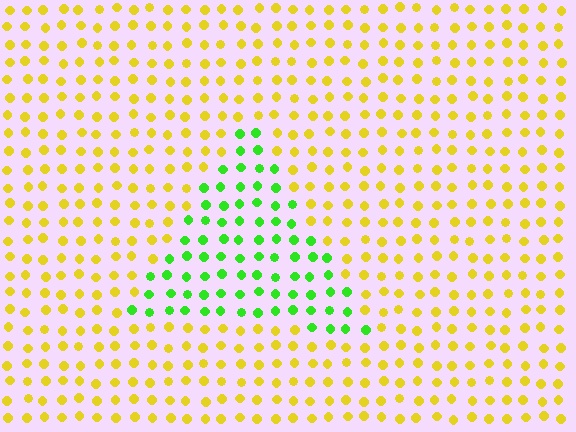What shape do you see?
I see a triangle.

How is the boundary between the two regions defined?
The boundary is defined purely by a slight shift in hue (about 62 degrees). Spacing, size, and orientation are identical on both sides.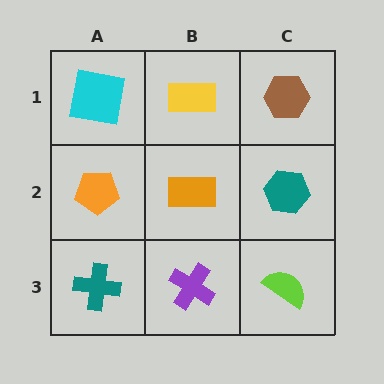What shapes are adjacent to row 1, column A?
An orange pentagon (row 2, column A), a yellow rectangle (row 1, column B).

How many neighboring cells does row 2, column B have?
4.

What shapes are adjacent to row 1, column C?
A teal hexagon (row 2, column C), a yellow rectangle (row 1, column B).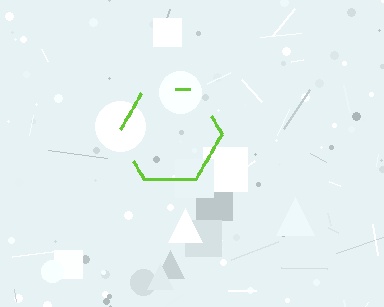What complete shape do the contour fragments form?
The contour fragments form a hexagon.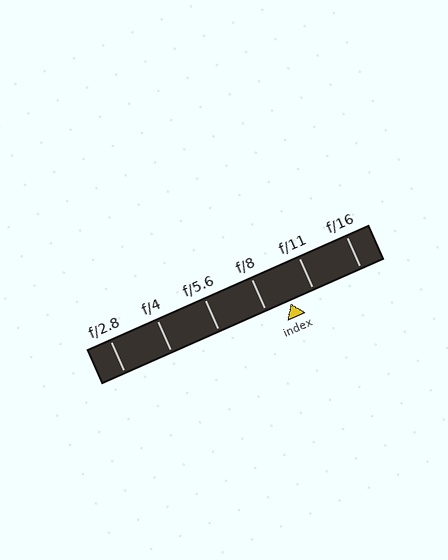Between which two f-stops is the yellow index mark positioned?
The index mark is between f/8 and f/11.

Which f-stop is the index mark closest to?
The index mark is closest to f/8.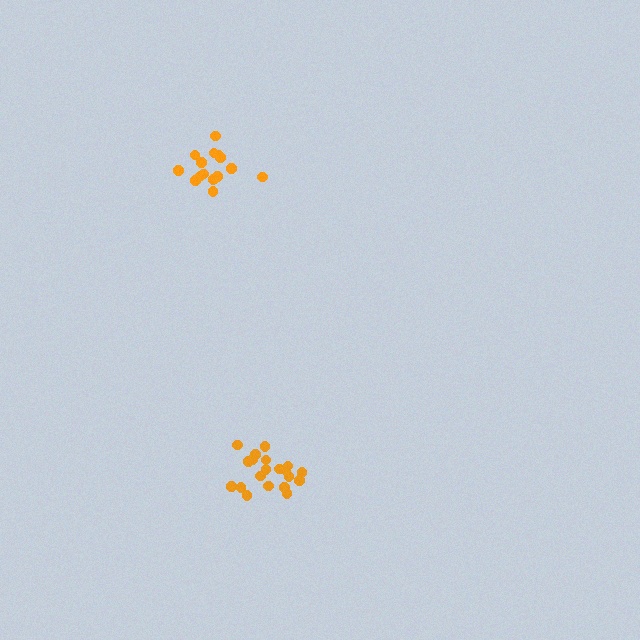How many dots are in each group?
Group 1: 20 dots, Group 2: 17 dots (37 total).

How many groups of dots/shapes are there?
There are 2 groups.